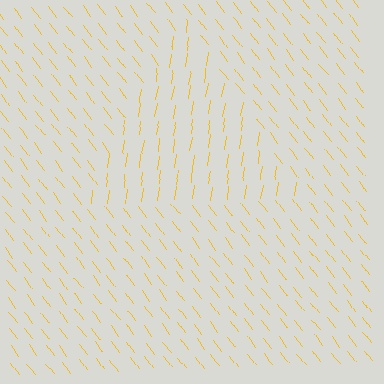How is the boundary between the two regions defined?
The boundary is defined purely by a change in line orientation (approximately 45 degrees difference). All lines are the same color and thickness.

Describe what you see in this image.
The image is filled with small yellow line segments. A triangle region in the image has lines oriented differently from the surrounding lines, creating a visible texture boundary.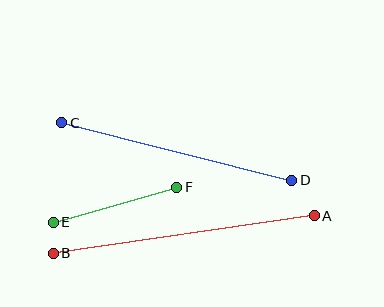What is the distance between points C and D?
The distance is approximately 237 pixels.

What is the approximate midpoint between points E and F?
The midpoint is at approximately (115, 205) pixels.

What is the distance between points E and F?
The distance is approximately 128 pixels.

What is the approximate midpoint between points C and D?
The midpoint is at approximately (177, 151) pixels.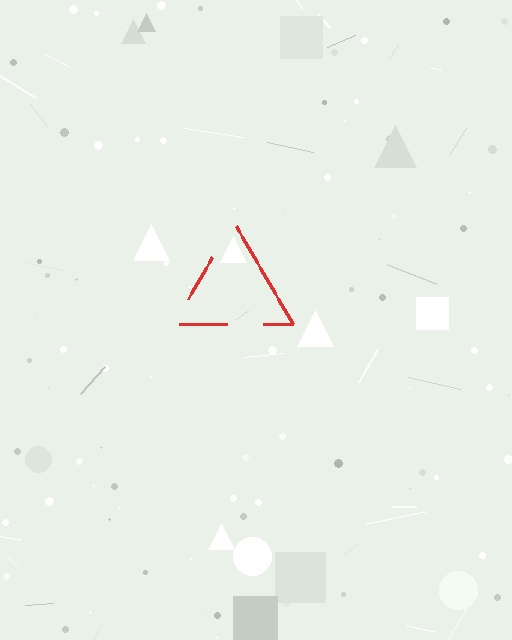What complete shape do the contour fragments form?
The contour fragments form a triangle.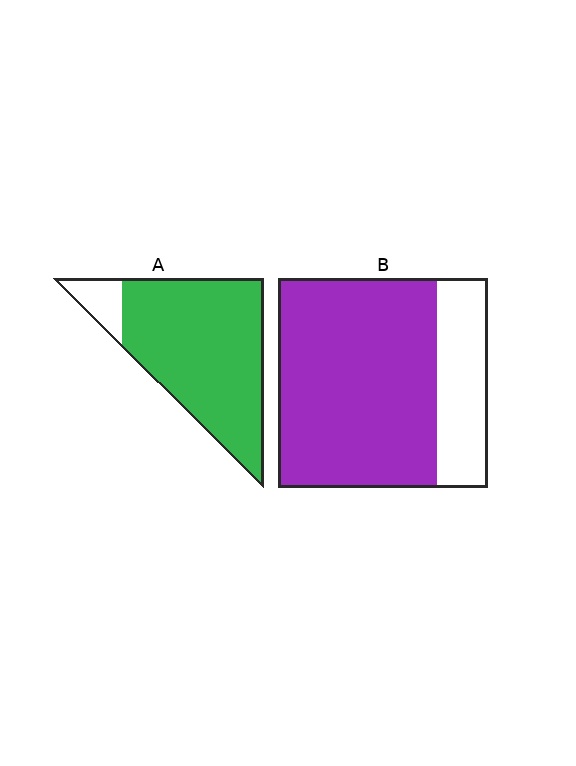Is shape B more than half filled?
Yes.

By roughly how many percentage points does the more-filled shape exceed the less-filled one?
By roughly 15 percentage points (A over B).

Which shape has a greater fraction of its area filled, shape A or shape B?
Shape A.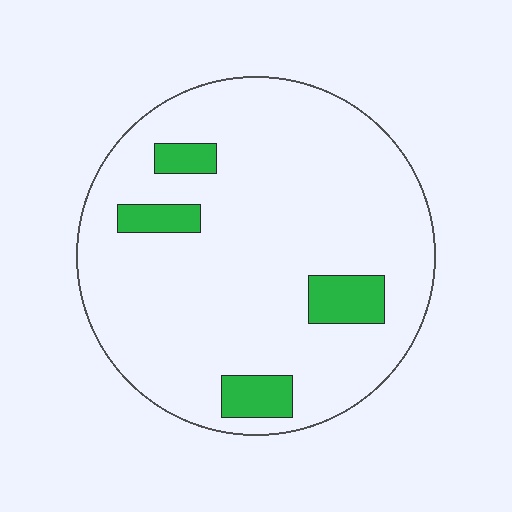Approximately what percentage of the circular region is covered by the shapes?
Approximately 10%.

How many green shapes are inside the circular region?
4.